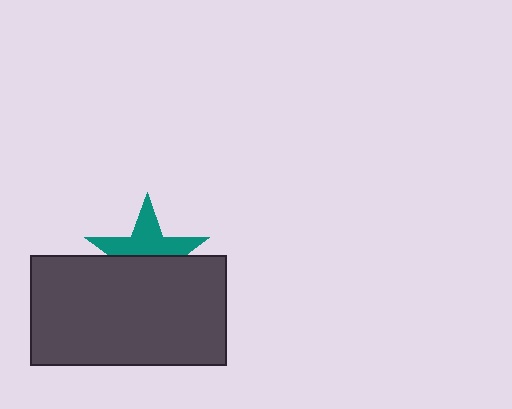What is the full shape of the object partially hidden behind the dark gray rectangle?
The partially hidden object is a teal star.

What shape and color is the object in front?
The object in front is a dark gray rectangle.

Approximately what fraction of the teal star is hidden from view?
Roughly 49% of the teal star is hidden behind the dark gray rectangle.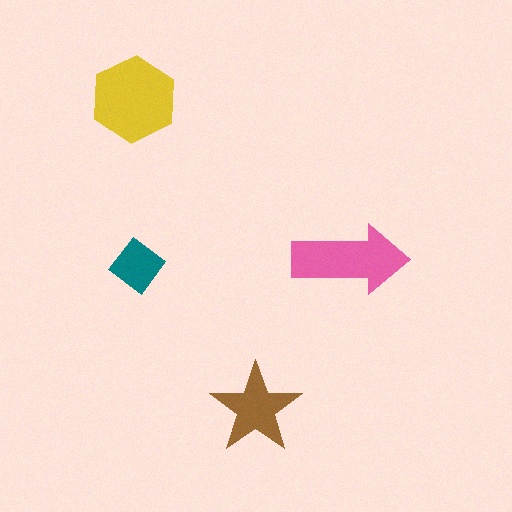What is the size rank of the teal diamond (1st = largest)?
4th.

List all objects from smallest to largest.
The teal diamond, the brown star, the pink arrow, the yellow hexagon.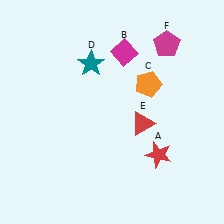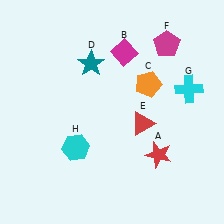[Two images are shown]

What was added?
A cyan cross (G), a cyan hexagon (H) were added in Image 2.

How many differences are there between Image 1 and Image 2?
There are 2 differences between the two images.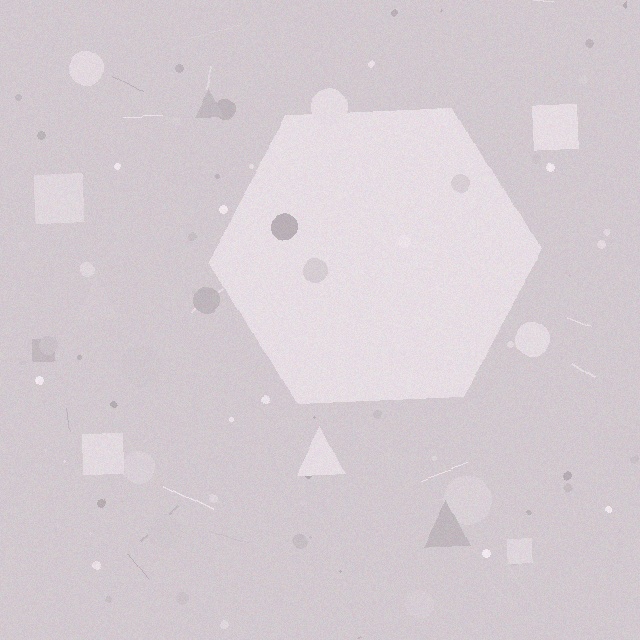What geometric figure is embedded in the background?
A hexagon is embedded in the background.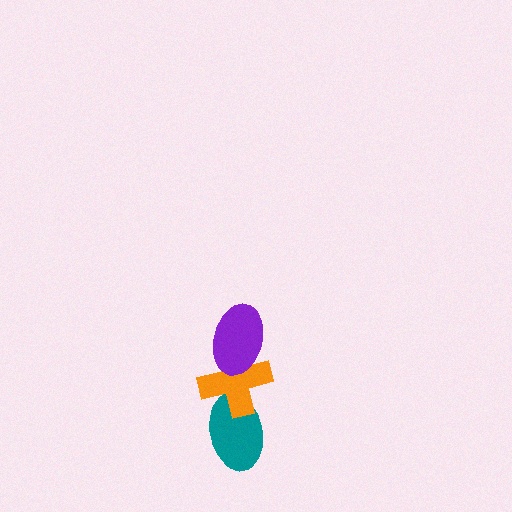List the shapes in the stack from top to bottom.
From top to bottom: the purple ellipse, the orange cross, the teal ellipse.